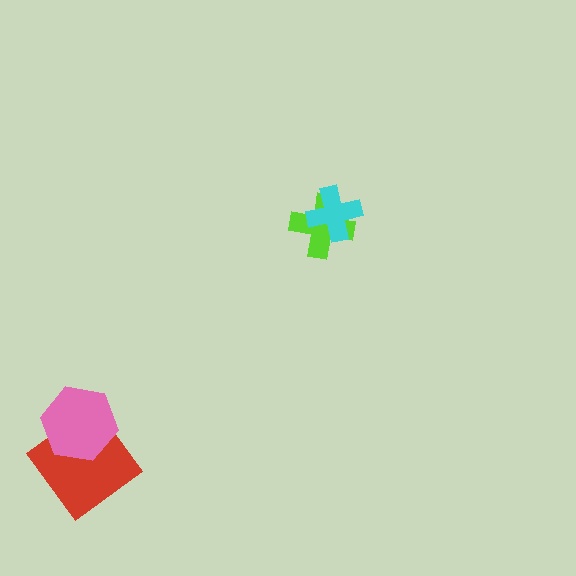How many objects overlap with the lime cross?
1 object overlaps with the lime cross.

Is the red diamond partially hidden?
Yes, it is partially covered by another shape.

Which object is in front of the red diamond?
The pink hexagon is in front of the red diamond.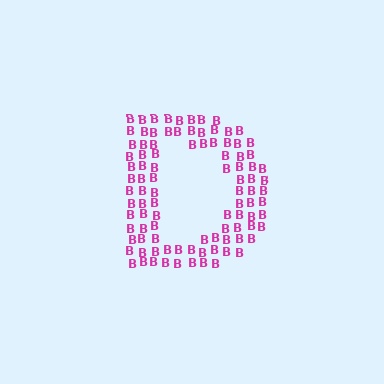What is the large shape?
The large shape is the letter D.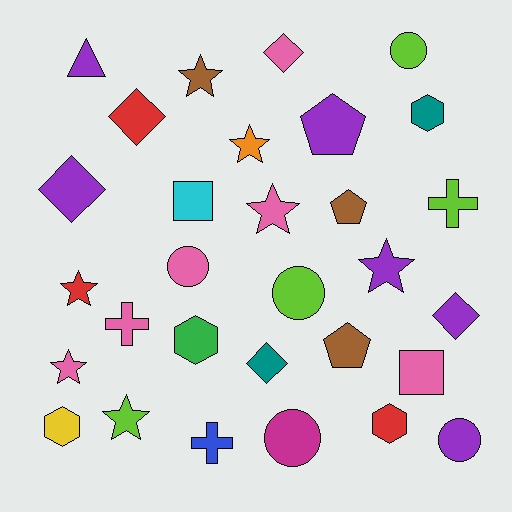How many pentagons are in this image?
There are 3 pentagons.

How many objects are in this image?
There are 30 objects.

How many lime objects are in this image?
There are 4 lime objects.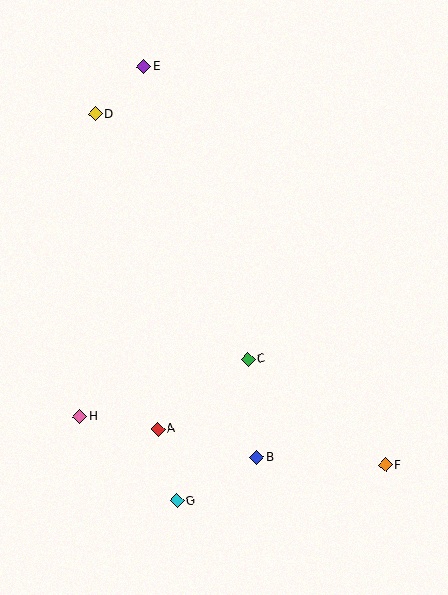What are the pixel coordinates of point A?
Point A is at (158, 429).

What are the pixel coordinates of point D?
Point D is at (95, 114).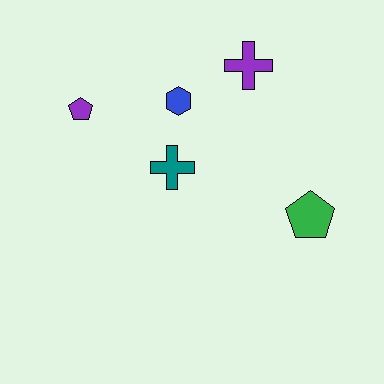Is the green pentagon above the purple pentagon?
No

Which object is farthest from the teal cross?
The green pentagon is farthest from the teal cross.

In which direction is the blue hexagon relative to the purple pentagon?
The blue hexagon is to the right of the purple pentagon.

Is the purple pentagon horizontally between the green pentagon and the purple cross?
No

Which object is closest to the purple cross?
The blue hexagon is closest to the purple cross.